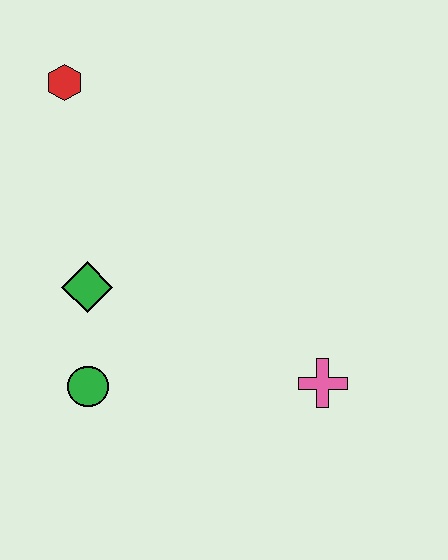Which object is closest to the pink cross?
The green circle is closest to the pink cross.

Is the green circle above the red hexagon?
No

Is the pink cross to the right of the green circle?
Yes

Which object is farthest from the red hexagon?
The pink cross is farthest from the red hexagon.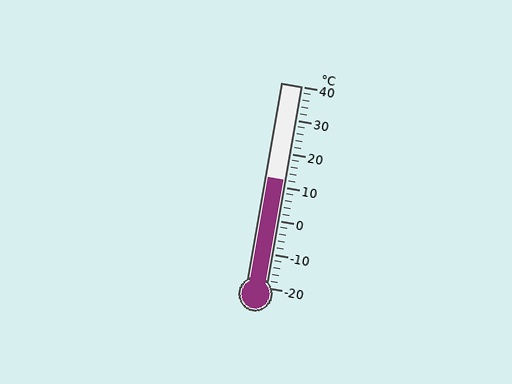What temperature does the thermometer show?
The thermometer shows approximately 12°C.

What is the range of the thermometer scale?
The thermometer scale ranges from -20°C to 40°C.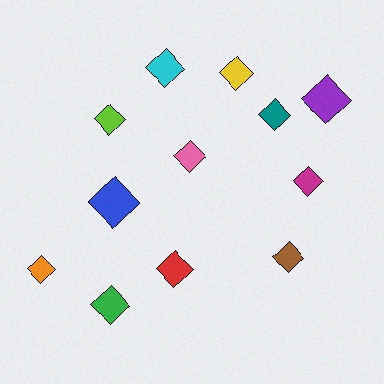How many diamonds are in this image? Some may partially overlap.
There are 12 diamonds.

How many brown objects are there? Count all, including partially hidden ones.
There is 1 brown object.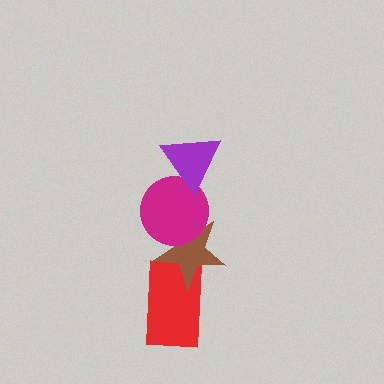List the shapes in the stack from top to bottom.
From top to bottom: the purple triangle, the magenta circle, the brown star, the red rectangle.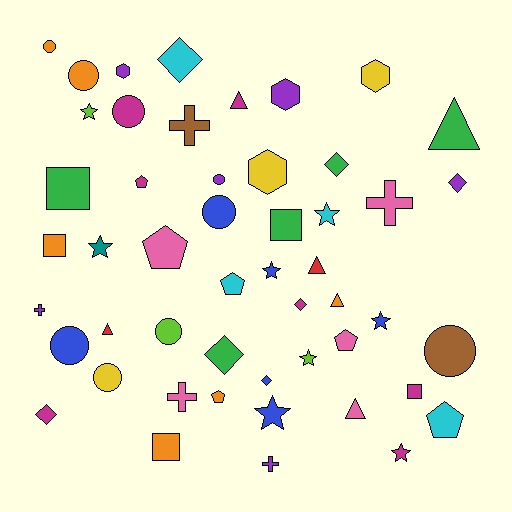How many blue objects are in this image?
There are 6 blue objects.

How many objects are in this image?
There are 50 objects.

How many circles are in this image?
There are 9 circles.